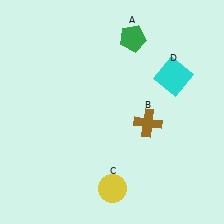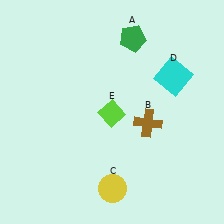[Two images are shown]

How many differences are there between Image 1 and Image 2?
There is 1 difference between the two images.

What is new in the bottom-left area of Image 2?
A lime diamond (E) was added in the bottom-left area of Image 2.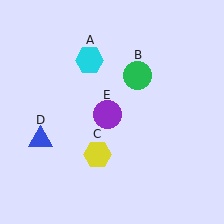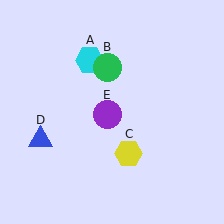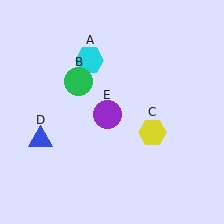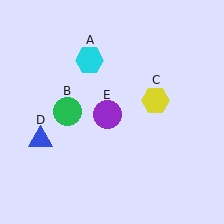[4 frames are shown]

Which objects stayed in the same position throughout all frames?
Cyan hexagon (object A) and blue triangle (object D) and purple circle (object E) remained stationary.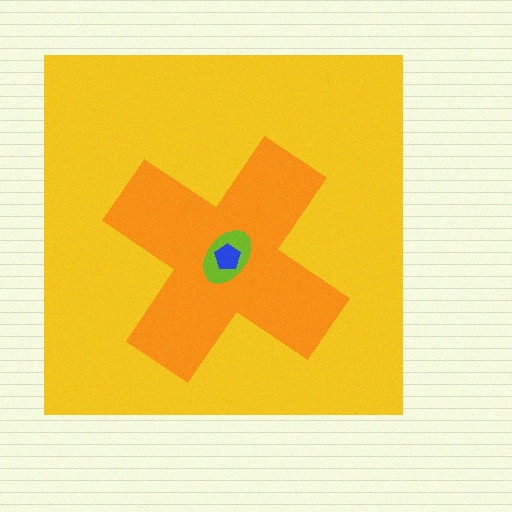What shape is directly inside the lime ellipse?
The blue pentagon.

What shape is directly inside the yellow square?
The orange cross.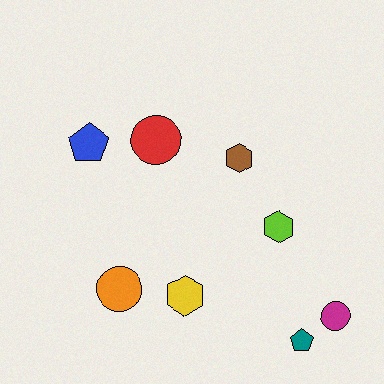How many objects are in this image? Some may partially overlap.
There are 8 objects.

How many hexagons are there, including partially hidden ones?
There are 3 hexagons.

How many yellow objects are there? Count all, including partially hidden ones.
There is 1 yellow object.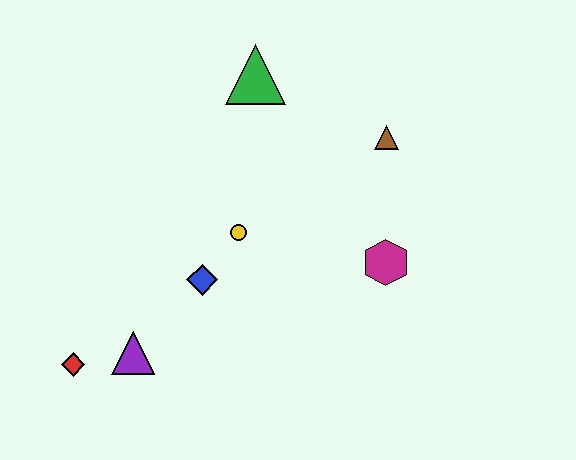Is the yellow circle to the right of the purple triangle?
Yes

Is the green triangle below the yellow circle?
No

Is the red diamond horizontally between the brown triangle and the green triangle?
No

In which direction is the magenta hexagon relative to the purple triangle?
The magenta hexagon is to the right of the purple triangle.